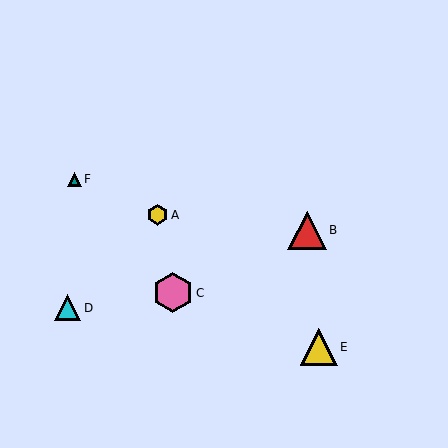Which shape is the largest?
The pink hexagon (labeled C) is the largest.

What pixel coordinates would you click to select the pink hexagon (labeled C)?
Click at (173, 293) to select the pink hexagon C.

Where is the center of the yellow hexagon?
The center of the yellow hexagon is at (158, 215).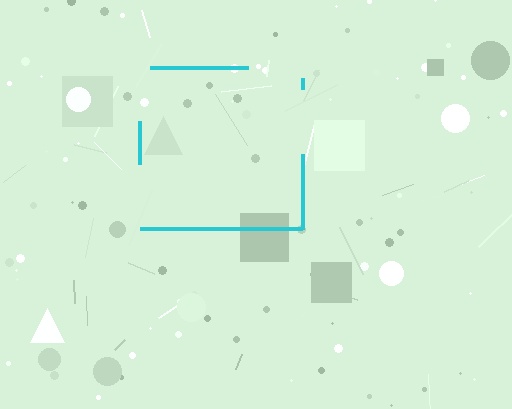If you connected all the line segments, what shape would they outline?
They would outline a square.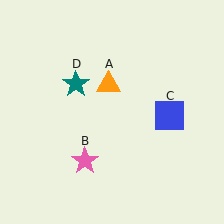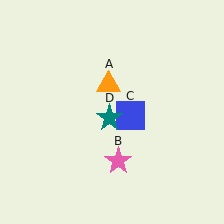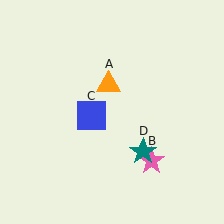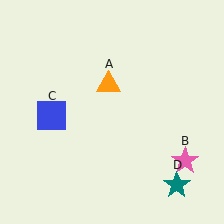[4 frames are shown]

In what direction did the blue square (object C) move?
The blue square (object C) moved left.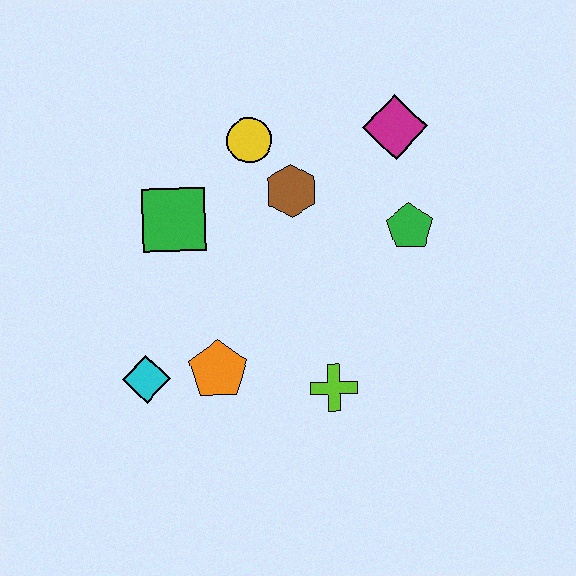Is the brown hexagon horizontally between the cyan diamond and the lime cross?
Yes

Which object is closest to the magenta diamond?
The green pentagon is closest to the magenta diamond.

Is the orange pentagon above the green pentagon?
No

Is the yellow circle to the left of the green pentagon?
Yes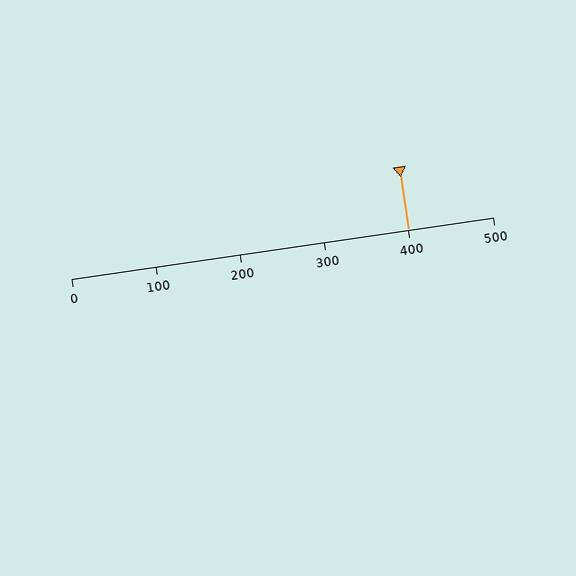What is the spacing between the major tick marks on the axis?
The major ticks are spaced 100 apart.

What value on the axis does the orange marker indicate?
The marker indicates approximately 400.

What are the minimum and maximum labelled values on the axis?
The axis runs from 0 to 500.